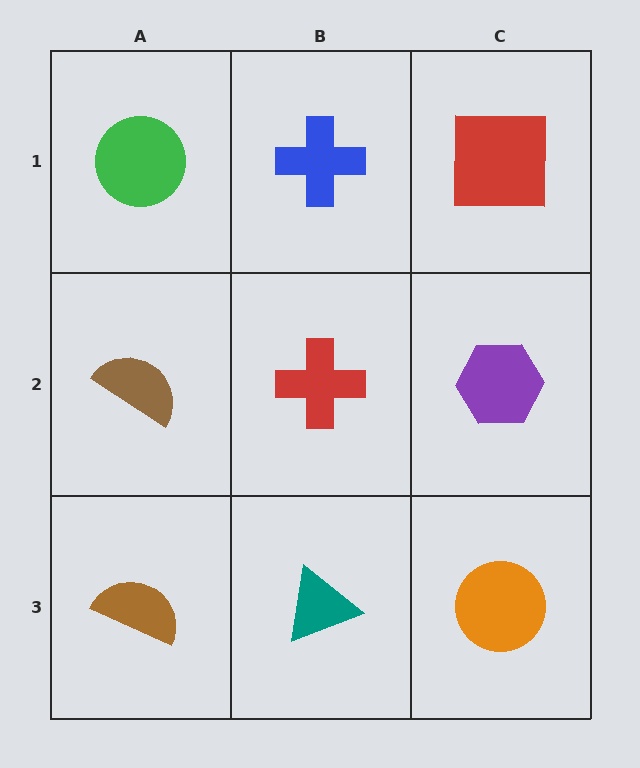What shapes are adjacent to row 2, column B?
A blue cross (row 1, column B), a teal triangle (row 3, column B), a brown semicircle (row 2, column A), a purple hexagon (row 2, column C).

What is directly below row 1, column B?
A red cross.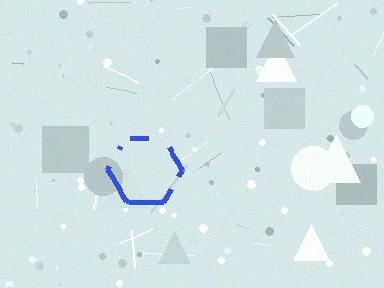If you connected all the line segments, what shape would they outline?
They would outline a hexagon.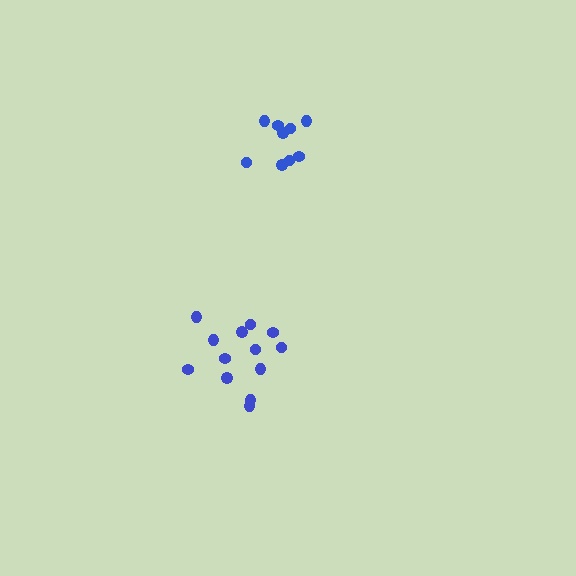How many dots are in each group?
Group 1: 9 dots, Group 2: 13 dots (22 total).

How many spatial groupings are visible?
There are 2 spatial groupings.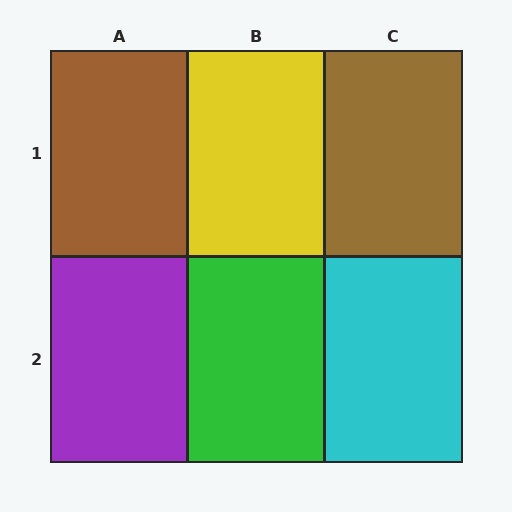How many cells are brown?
2 cells are brown.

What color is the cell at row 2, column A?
Purple.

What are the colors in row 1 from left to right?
Brown, yellow, brown.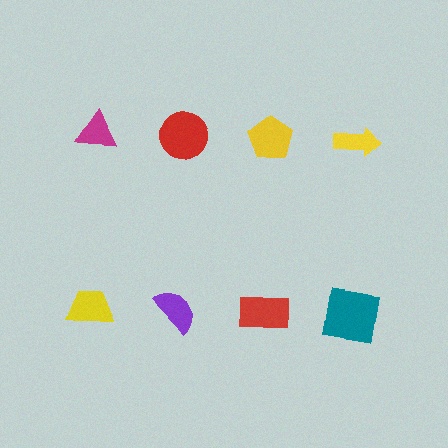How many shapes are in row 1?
4 shapes.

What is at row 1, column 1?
A magenta triangle.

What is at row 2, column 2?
A purple semicircle.